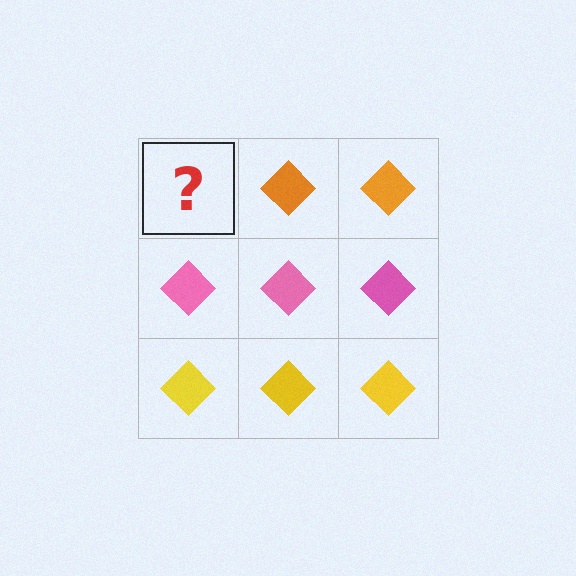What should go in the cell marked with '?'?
The missing cell should contain an orange diamond.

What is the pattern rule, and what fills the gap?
The rule is that each row has a consistent color. The gap should be filled with an orange diamond.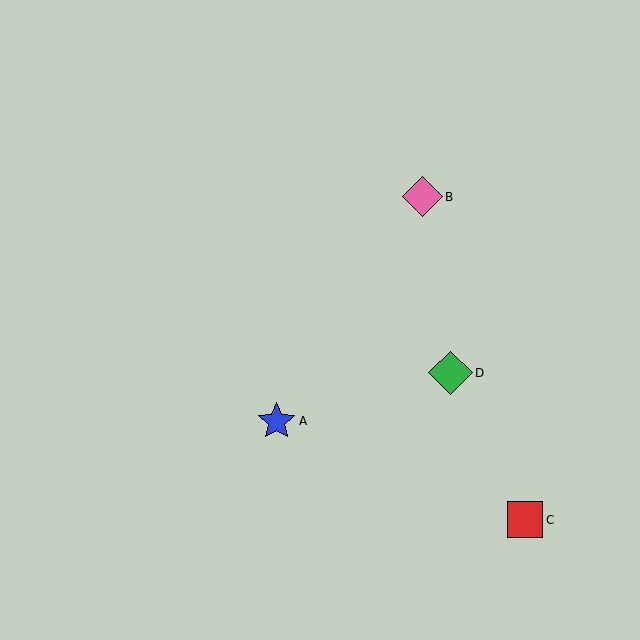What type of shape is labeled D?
Shape D is a green diamond.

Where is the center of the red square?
The center of the red square is at (525, 520).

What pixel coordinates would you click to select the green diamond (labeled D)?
Click at (451, 373) to select the green diamond D.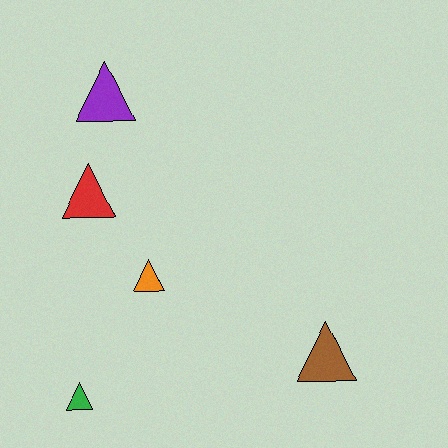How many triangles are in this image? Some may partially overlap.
There are 5 triangles.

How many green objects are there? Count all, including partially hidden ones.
There is 1 green object.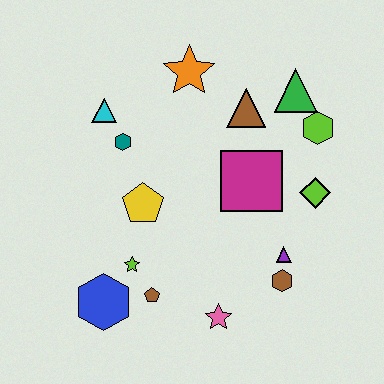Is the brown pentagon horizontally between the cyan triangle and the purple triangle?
Yes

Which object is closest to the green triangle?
The lime hexagon is closest to the green triangle.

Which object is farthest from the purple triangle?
The cyan triangle is farthest from the purple triangle.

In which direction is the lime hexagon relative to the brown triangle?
The lime hexagon is to the right of the brown triangle.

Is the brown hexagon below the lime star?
Yes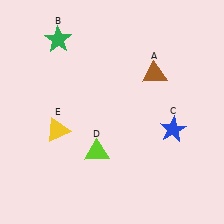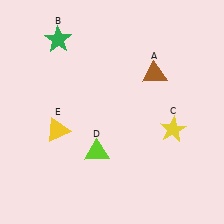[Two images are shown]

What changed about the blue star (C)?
In Image 1, C is blue. In Image 2, it changed to yellow.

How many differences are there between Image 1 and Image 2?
There is 1 difference between the two images.